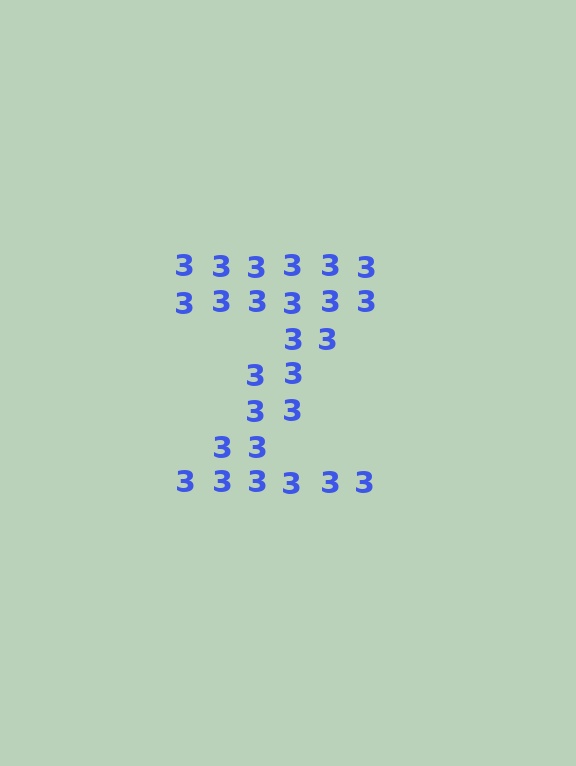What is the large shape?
The large shape is the letter Z.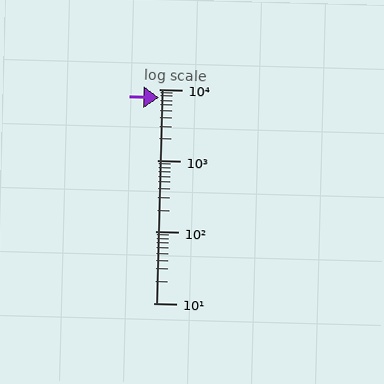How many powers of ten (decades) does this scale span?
The scale spans 3 decades, from 10 to 10000.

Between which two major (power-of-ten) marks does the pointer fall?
The pointer is between 1000 and 10000.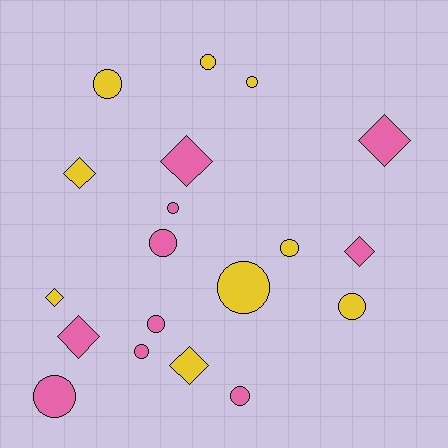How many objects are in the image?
There are 19 objects.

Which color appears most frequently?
Pink, with 10 objects.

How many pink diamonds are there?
There are 4 pink diamonds.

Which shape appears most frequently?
Circle, with 12 objects.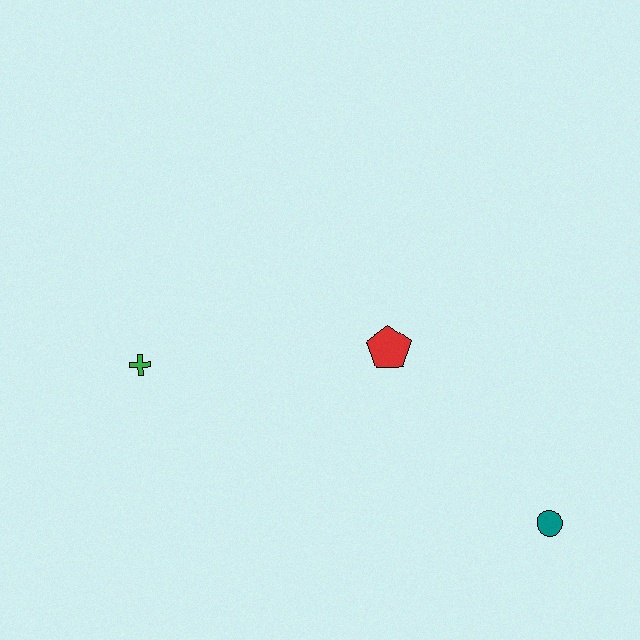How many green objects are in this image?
There is 1 green object.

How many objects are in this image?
There are 3 objects.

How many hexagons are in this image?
There are no hexagons.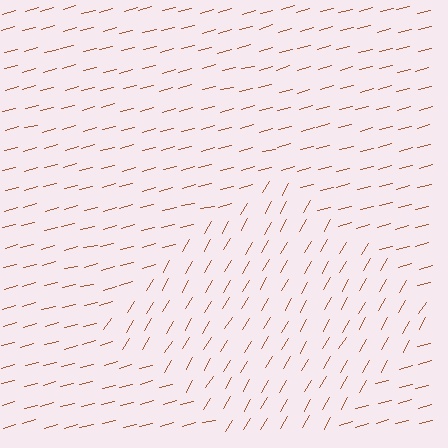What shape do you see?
I see a diamond.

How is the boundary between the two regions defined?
The boundary is defined purely by a change in line orientation (approximately 45 degrees difference). All lines are the same color and thickness.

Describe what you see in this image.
The image is filled with small brown line segments. A diamond region in the image has lines oriented differently from the surrounding lines, creating a visible texture boundary.